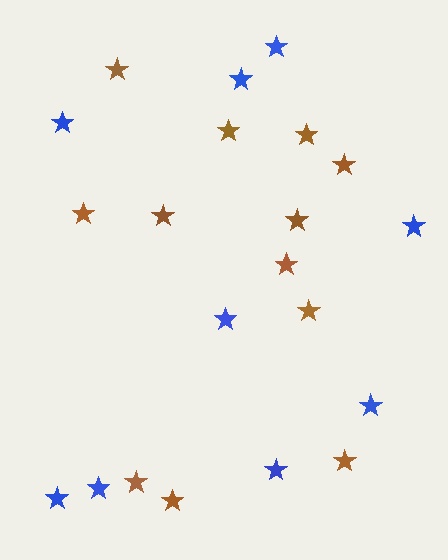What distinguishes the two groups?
There are 2 groups: one group of brown stars (12) and one group of blue stars (9).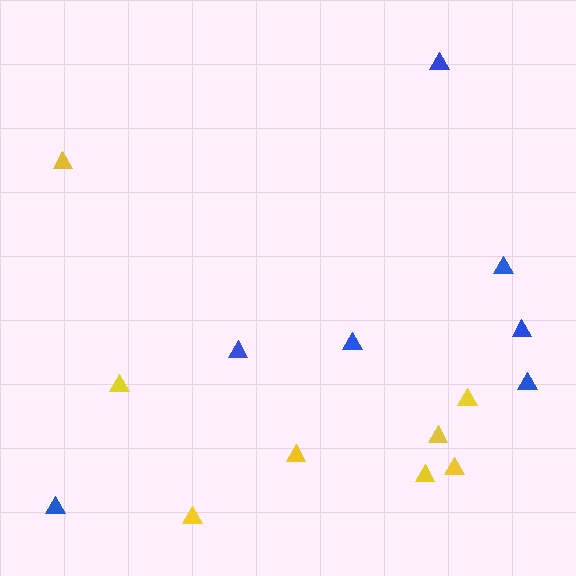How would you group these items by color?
There are 2 groups: one group of blue triangles (7) and one group of yellow triangles (8).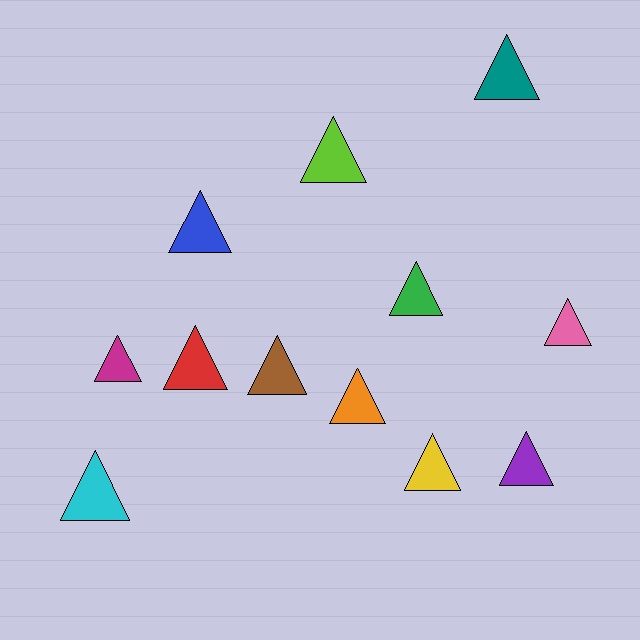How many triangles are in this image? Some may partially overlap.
There are 12 triangles.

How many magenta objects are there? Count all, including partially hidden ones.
There is 1 magenta object.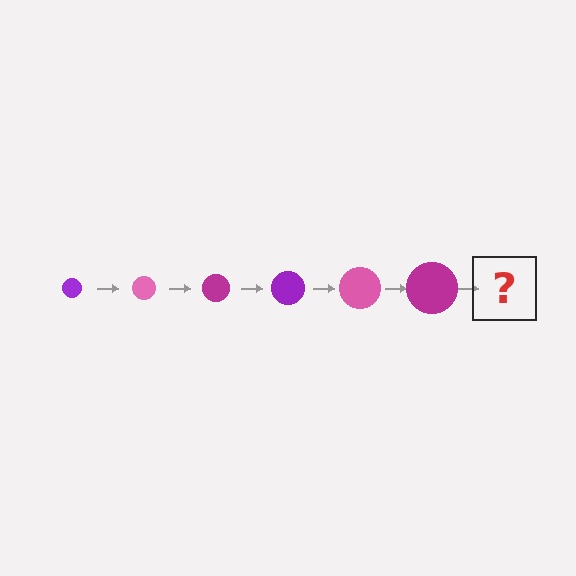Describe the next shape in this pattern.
It should be a purple circle, larger than the previous one.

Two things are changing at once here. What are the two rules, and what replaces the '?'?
The two rules are that the circle grows larger each step and the color cycles through purple, pink, and magenta. The '?' should be a purple circle, larger than the previous one.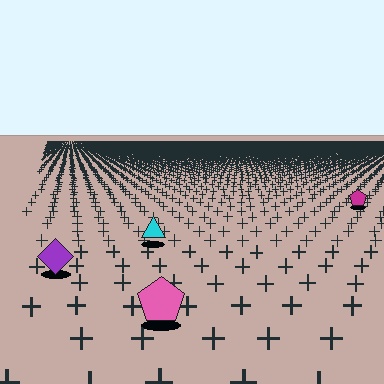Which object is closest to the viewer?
The pink pentagon is closest. The texture marks near it are larger and more spread out.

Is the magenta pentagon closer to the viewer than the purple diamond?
No. The purple diamond is closer — you can tell from the texture gradient: the ground texture is coarser near it.